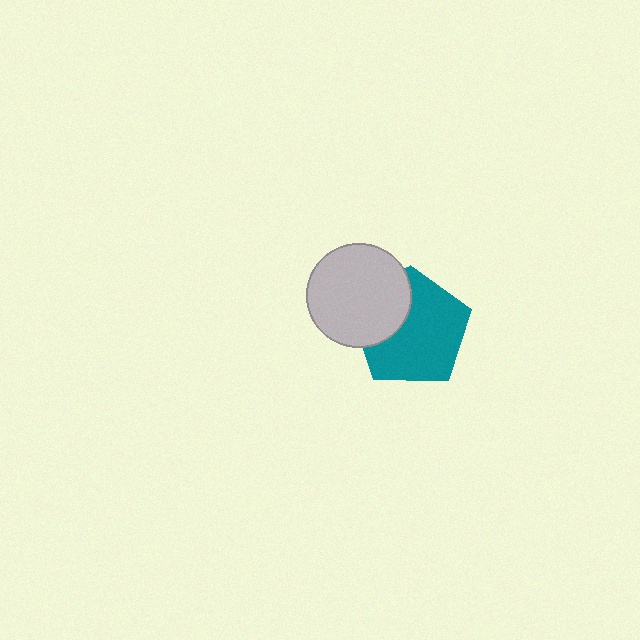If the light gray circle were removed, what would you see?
You would see the complete teal pentagon.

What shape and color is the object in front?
The object in front is a light gray circle.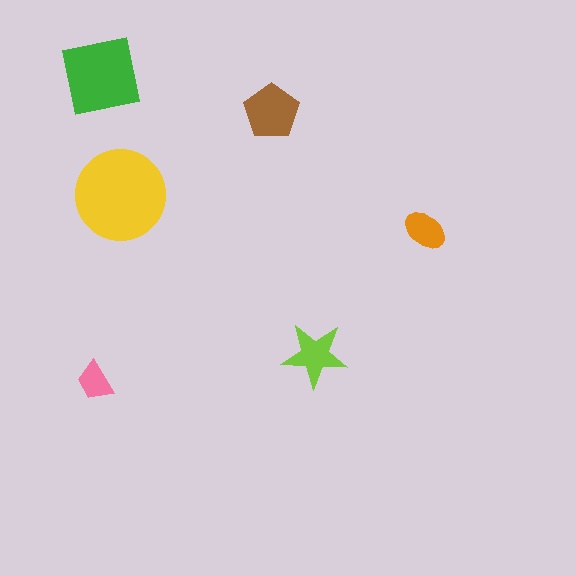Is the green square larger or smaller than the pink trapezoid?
Larger.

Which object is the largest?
The yellow circle.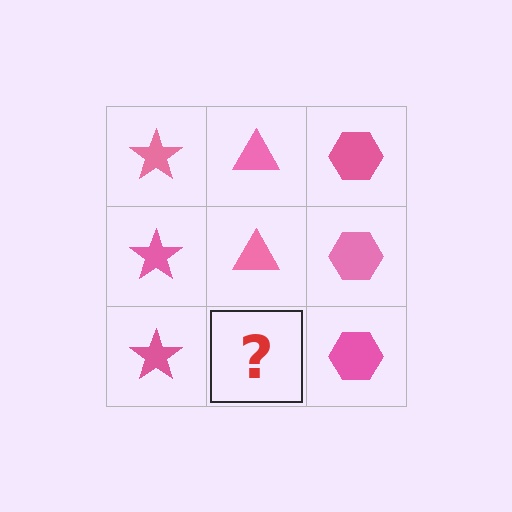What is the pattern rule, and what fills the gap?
The rule is that each column has a consistent shape. The gap should be filled with a pink triangle.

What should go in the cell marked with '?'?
The missing cell should contain a pink triangle.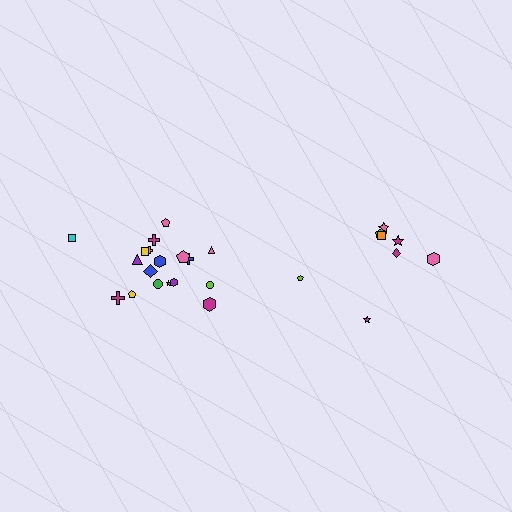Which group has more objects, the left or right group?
The left group.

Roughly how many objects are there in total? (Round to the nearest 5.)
Roughly 25 objects in total.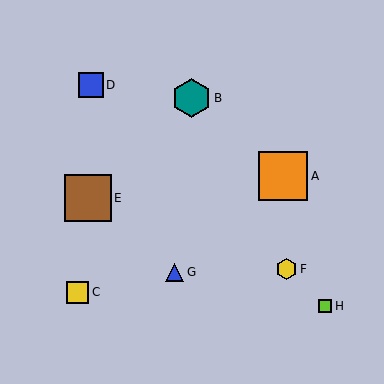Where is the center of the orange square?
The center of the orange square is at (283, 176).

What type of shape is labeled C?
Shape C is a yellow square.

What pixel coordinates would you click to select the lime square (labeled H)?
Click at (325, 306) to select the lime square H.